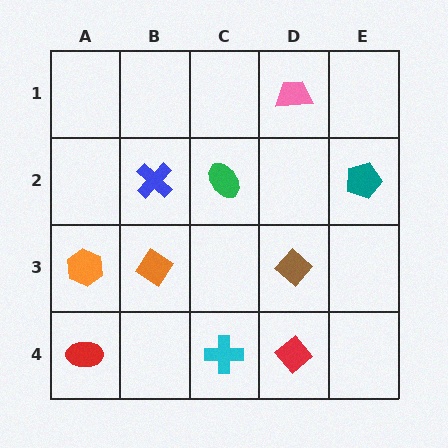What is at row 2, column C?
A green ellipse.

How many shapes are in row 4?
3 shapes.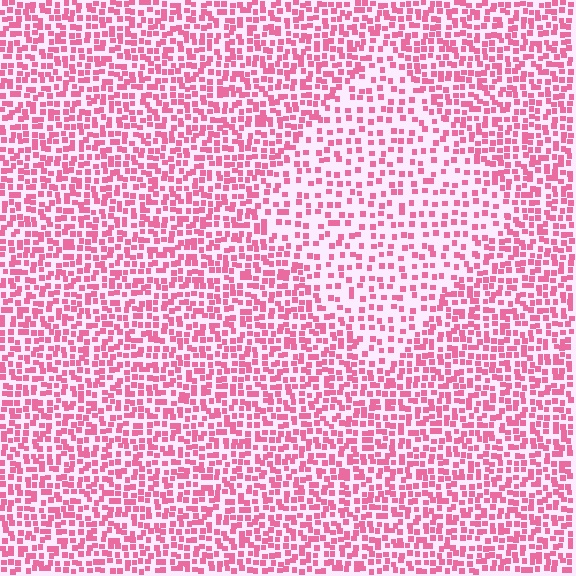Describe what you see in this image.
The image contains small pink elements arranged at two different densities. A diamond-shaped region is visible where the elements are less densely packed than the surrounding area.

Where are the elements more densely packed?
The elements are more densely packed outside the diamond boundary.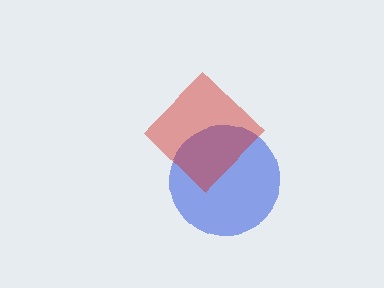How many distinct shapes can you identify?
There are 2 distinct shapes: a blue circle, a red diamond.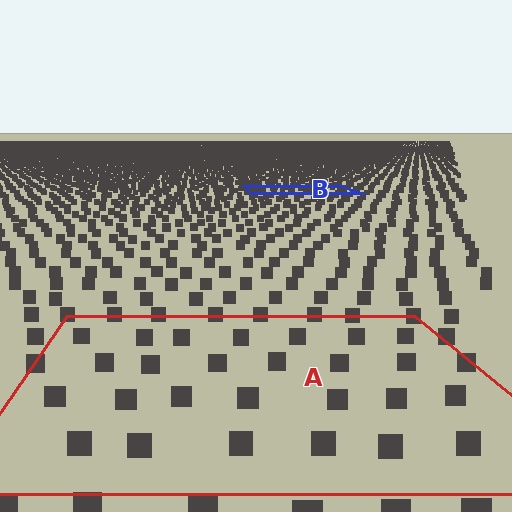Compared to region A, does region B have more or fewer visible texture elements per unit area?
Region B has more texture elements per unit area — they are packed more densely because it is farther away.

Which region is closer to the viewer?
Region A is closer. The texture elements there are larger and more spread out.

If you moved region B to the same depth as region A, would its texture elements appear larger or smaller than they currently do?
They would appear larger. At a closer depth, the same texture elements are projected at a bigger on-screen size.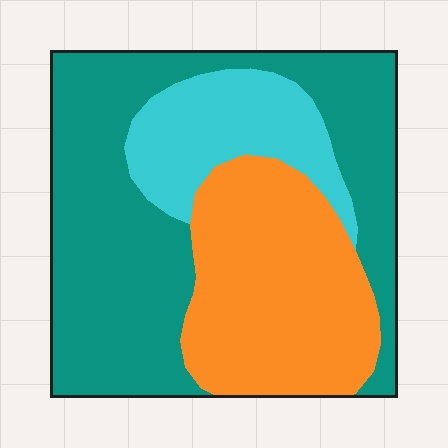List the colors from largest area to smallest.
From largest to smallest: teal, orange, cyan.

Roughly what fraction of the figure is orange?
Orange takes up about one third (1/3) of the figure.